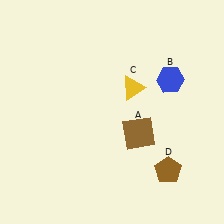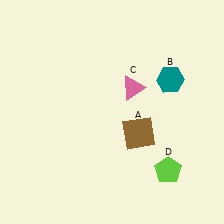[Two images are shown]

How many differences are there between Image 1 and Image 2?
There are 3 differences between the two images.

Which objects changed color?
B changed from blue to teal. C changed from yellow to pink. D changed from brown to lime.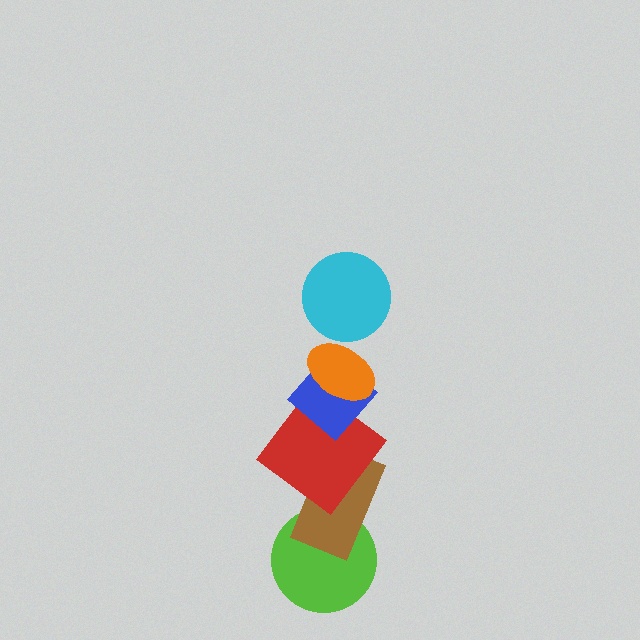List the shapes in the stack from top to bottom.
From top to bottom: the cyan circle, the orange ellipse, the blue diamond, the red diamond, the brown rectangle, the lime circle.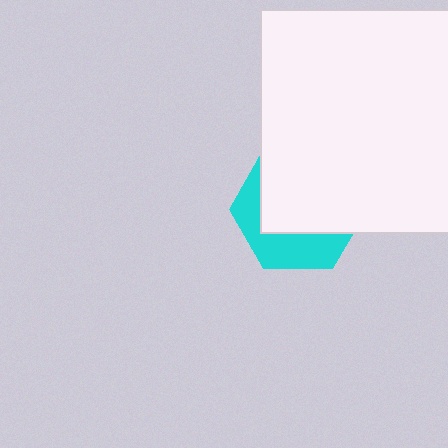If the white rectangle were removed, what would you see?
You would see the complete cyan hexagon.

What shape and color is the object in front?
The object in front is a white rectangle.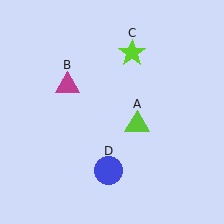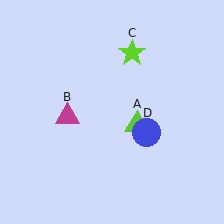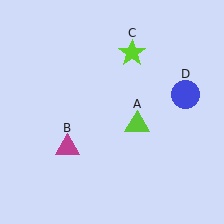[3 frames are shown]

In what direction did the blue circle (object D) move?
The blue circle (object D) moved up and to the right.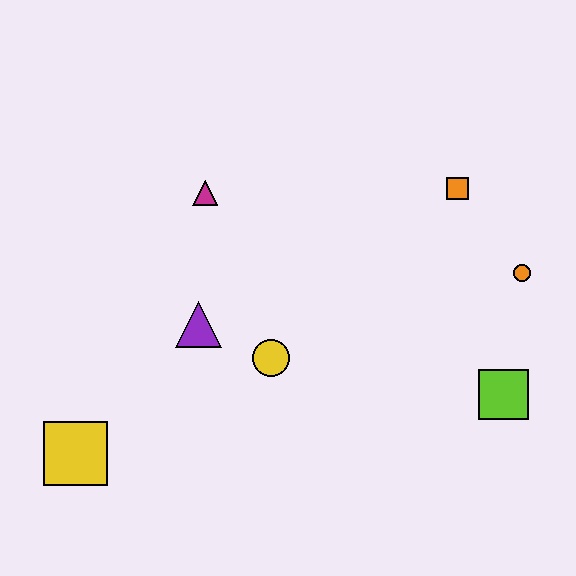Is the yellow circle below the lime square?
No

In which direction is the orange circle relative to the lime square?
The orange circle is above the lime square.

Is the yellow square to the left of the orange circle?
Yes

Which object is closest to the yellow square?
The purple triangle is closest to the yellow square.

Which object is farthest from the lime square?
The yellow square is farthest from the lime square.